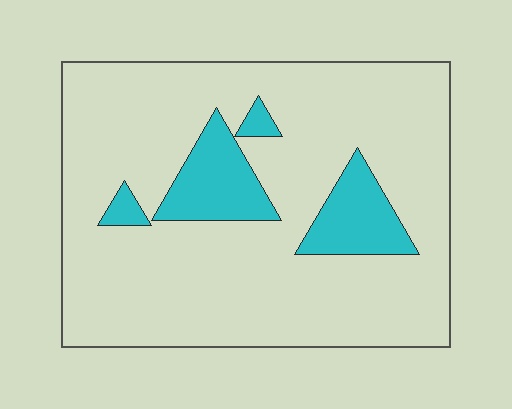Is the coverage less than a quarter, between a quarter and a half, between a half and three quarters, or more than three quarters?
Less than a quarter.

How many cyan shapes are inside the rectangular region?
4.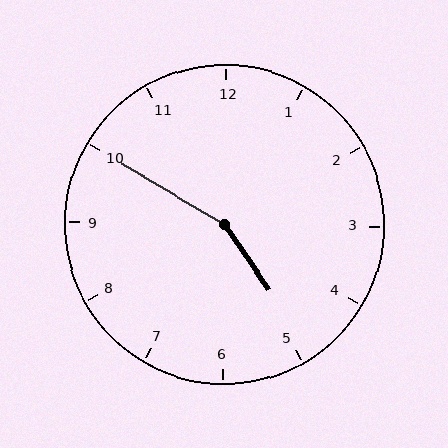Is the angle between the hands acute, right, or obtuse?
It is obtuse.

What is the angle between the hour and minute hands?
Approximately 155 degrees.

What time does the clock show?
4:50.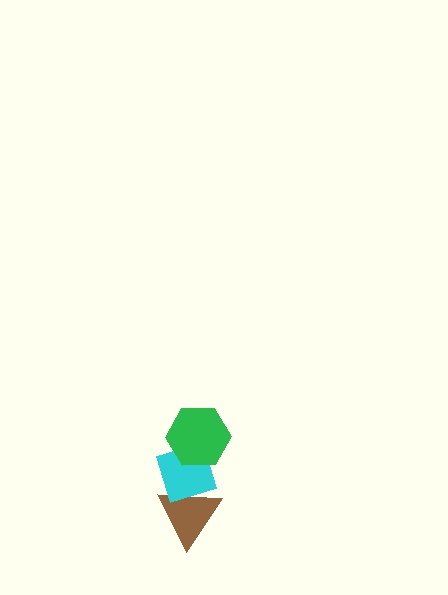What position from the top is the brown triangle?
The brown triangle is 3rd from the top.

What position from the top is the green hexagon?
The green hexagon is 1st from the top.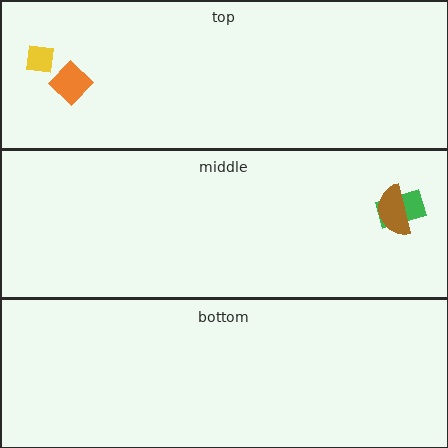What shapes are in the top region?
The yellow square, the orange diamond.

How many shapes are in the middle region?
2.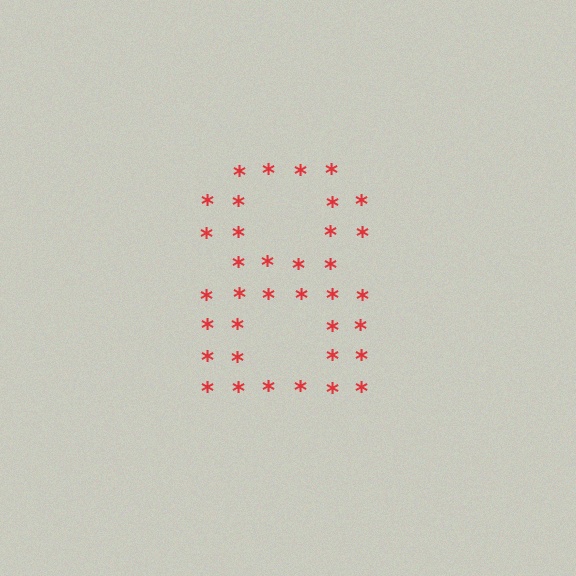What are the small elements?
The small elements are asterisks.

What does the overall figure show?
The overall figure shows the digit 8.